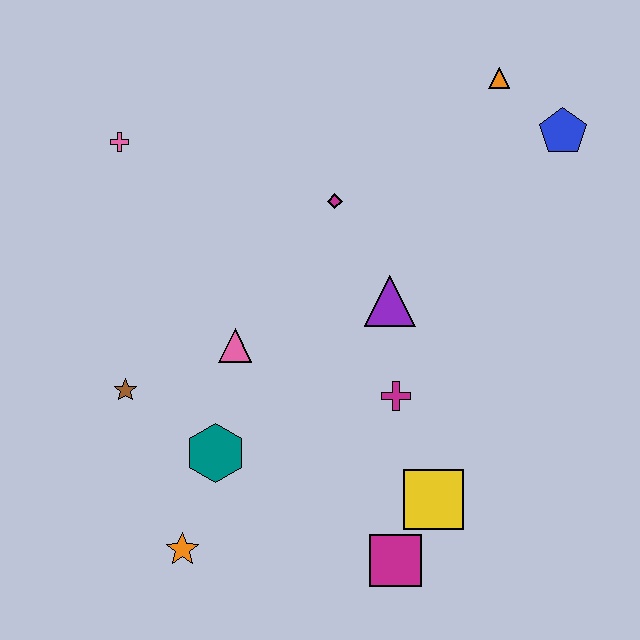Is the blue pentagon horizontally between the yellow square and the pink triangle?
No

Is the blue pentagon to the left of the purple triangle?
No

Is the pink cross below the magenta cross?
No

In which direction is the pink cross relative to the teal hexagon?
The pink cross is above the teal hexagon.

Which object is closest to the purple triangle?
The magenta cross is closest to the purple triangle.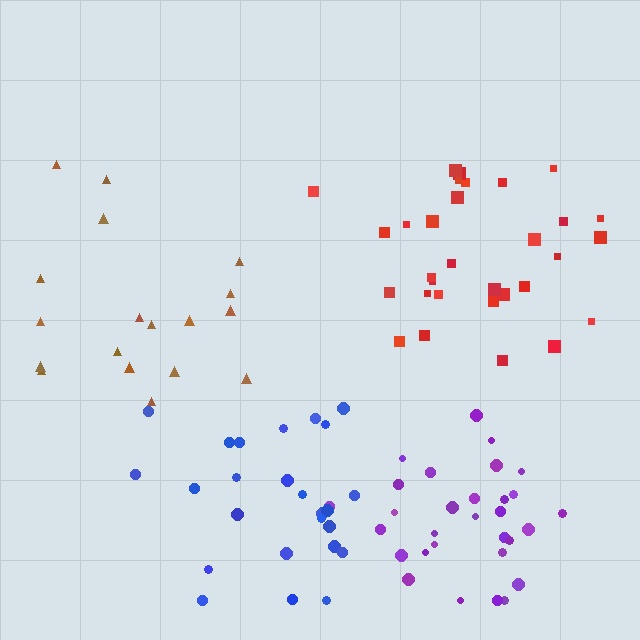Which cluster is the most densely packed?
Purple.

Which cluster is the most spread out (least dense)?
Brown.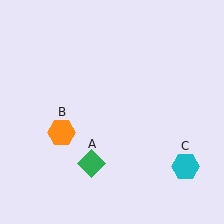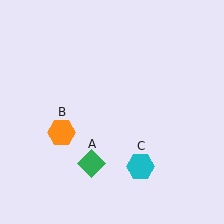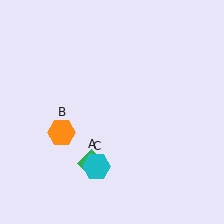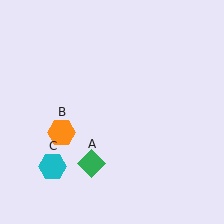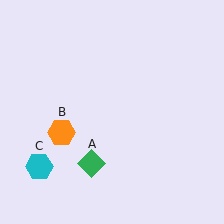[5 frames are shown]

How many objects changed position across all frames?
1 object changed position: cyan hexagon (object C).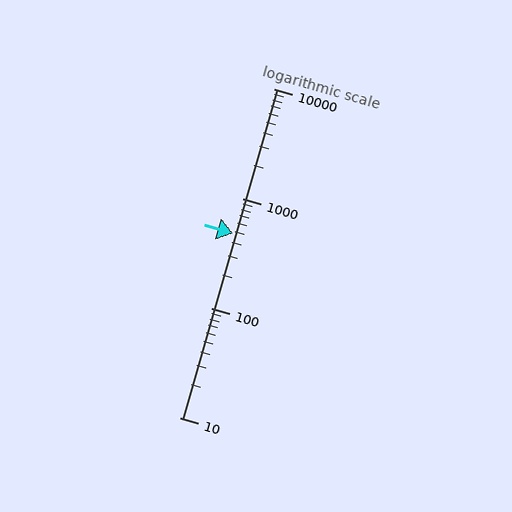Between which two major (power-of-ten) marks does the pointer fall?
The pointer is between 100 and 1000.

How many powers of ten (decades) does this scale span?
The scale spans 3 decades, from 10 to 10000.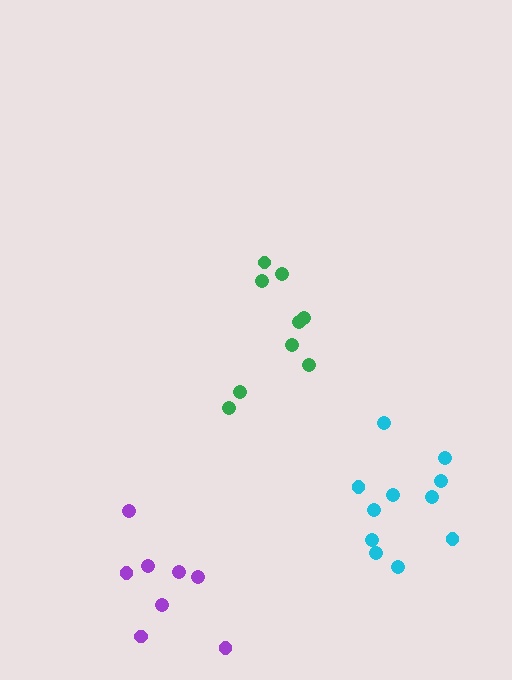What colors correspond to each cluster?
The clusters are colored: purple, cyan, green.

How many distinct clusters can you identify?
There are 3 distinct clusters.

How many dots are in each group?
Group 1: 8 dots, Group 2: 11 dots, Group 3: 9 dots (28 total).